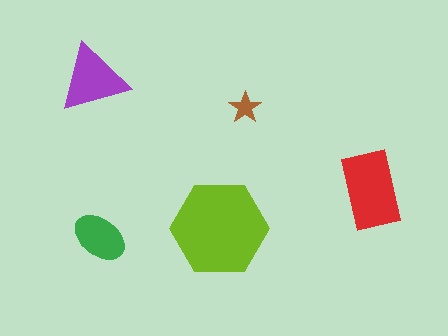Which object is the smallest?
The brown star.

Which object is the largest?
The lime hexagon.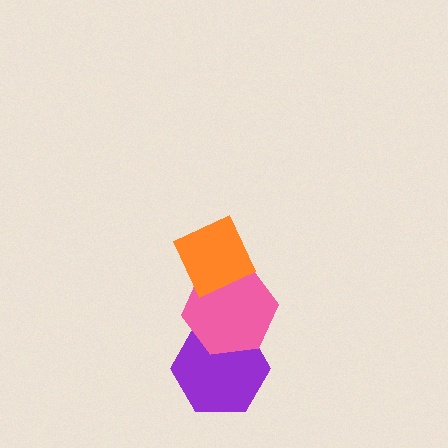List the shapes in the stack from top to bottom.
From top to bottom: the orange diamond, the pink hexagon, the purple hexagon.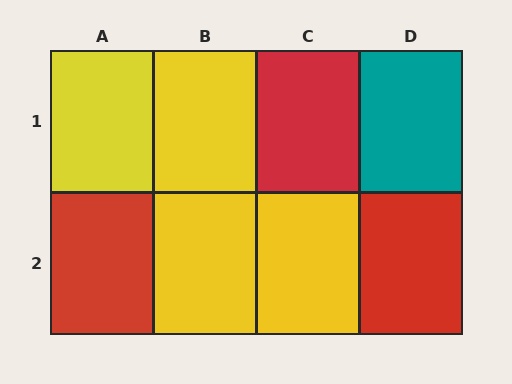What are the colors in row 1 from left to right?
Yellow, yellow, red, teal.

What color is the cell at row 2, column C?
Yellow.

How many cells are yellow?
4 cells are yellow.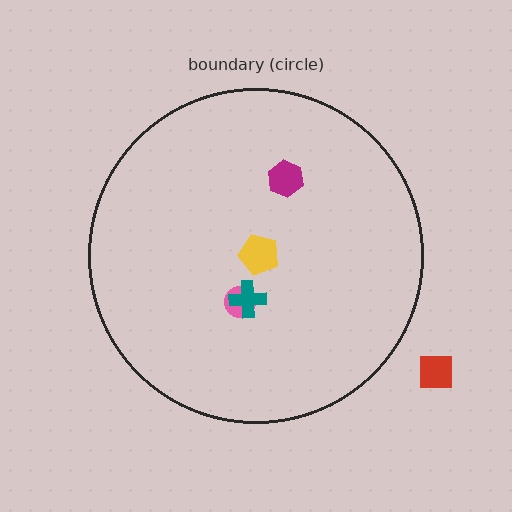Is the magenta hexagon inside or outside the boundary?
Inside.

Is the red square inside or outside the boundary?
Outside.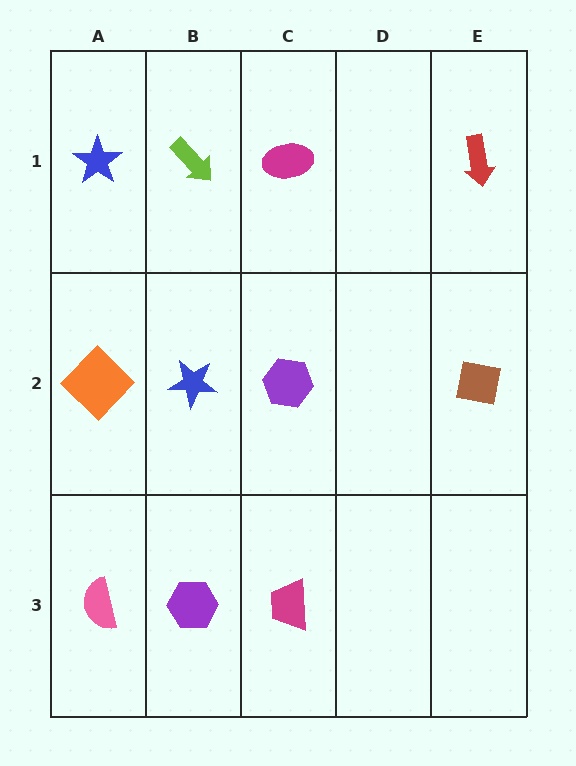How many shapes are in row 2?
4 shapes.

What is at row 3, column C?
A magenta trapezoid.